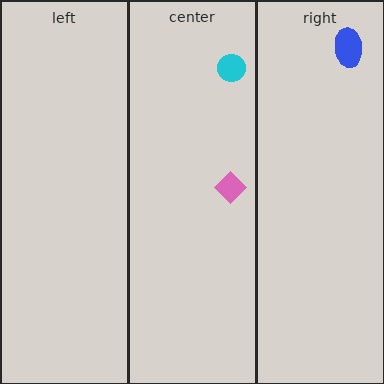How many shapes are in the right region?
1.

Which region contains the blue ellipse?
The right region.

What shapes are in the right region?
The blue ellipse.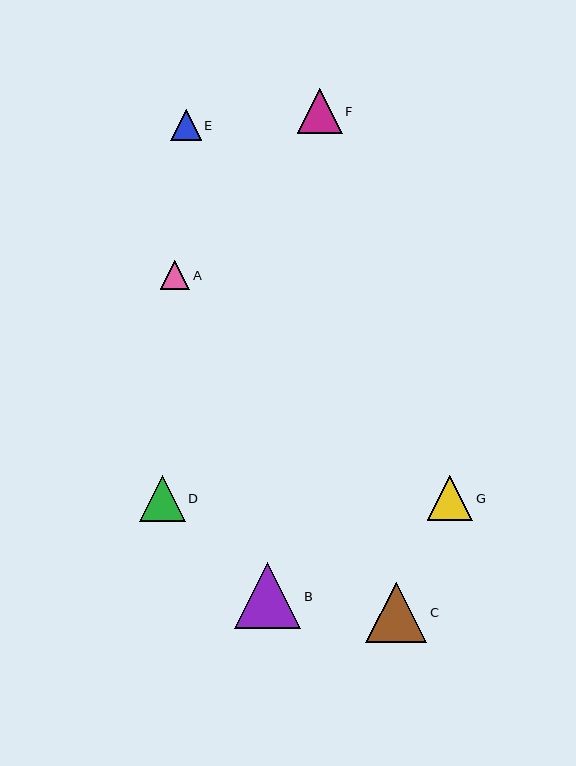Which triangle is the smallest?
Triangle A is the smallest with a size of approximately 30 pixels.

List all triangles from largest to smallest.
From largest to smallest: B, C, D, G, F, E, A.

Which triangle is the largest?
Triangle B is the largest with a size of approximately 66 pixels.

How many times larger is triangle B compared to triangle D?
Triangle B is approximately 1.5 times the size of triangle D.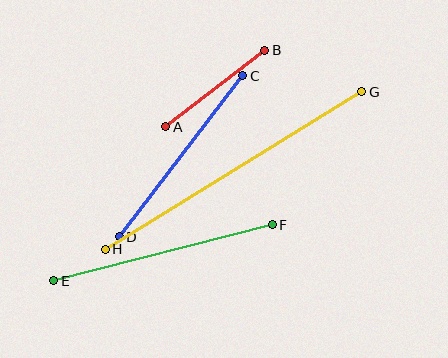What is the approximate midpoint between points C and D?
The midpoint is at approximately (181, 156) pixels.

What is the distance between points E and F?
The distance is approximately 226 pixels.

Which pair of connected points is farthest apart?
Points G and H are farthest apart.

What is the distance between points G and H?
The distance is approximately 301 pixels.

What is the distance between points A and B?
The distance is approximately 125 pixels.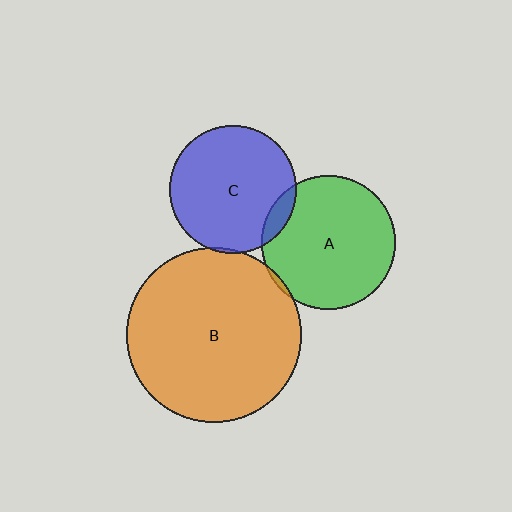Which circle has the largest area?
Circle B (orange).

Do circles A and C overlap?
Yes.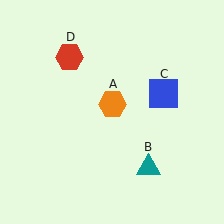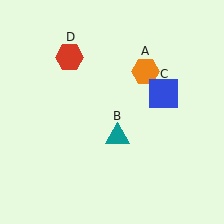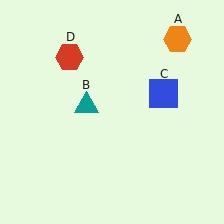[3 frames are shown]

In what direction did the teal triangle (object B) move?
The teal triangle (object B) moved up and to the left.